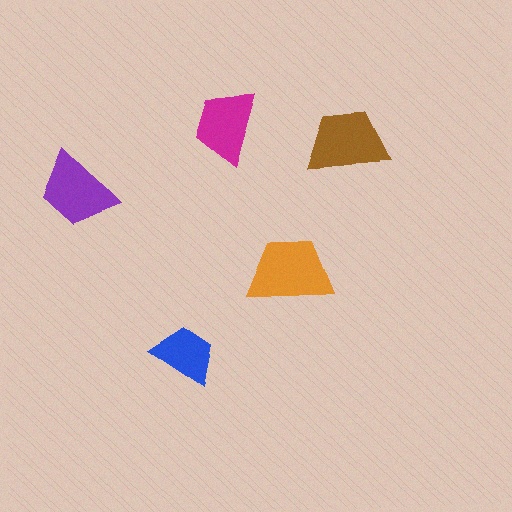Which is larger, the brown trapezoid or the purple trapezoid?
The brown one.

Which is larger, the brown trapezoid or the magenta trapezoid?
The brown one.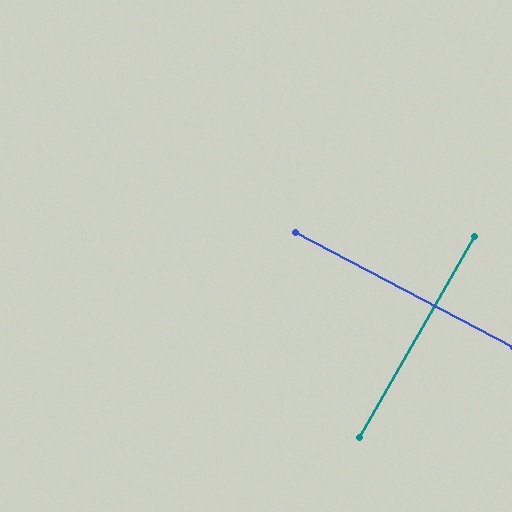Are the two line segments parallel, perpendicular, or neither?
Perpendicular — they meet at approximately 88°.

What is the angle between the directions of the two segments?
Approximately 88 degrees.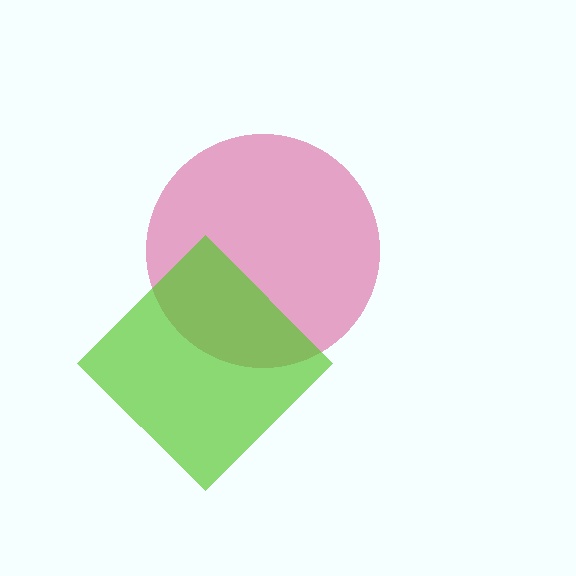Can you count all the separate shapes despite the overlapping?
Yes, there are 2 separate shapes.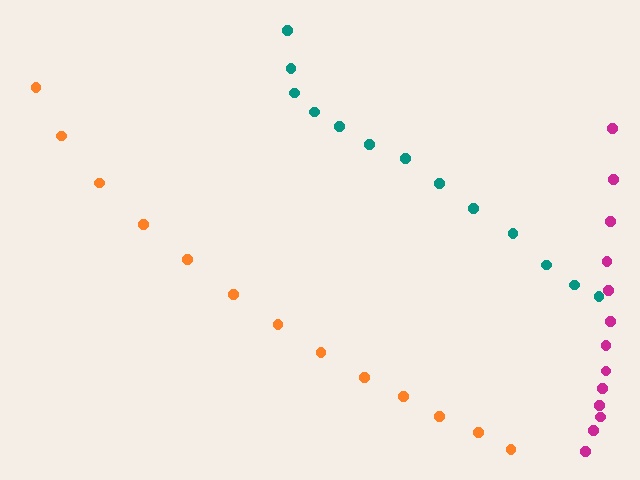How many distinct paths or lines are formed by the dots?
There are 3 distinct paths.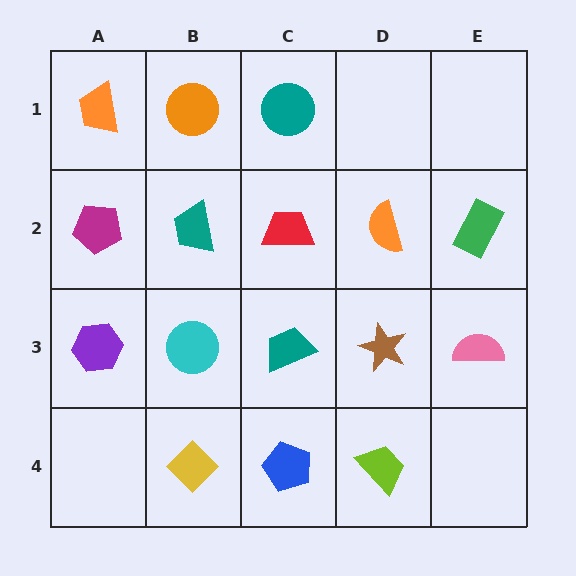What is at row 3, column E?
A pink semicircle.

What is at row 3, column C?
A teal trapezoid.